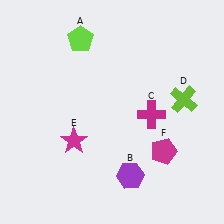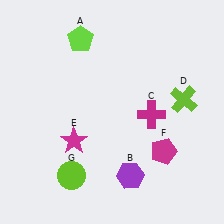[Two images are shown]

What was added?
A lime circle (G) was added in Image 2.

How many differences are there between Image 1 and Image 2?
There is 1 difference between the two images.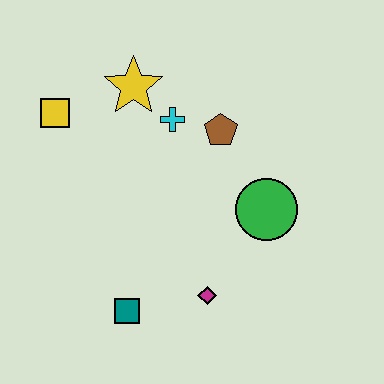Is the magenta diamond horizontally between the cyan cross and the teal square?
No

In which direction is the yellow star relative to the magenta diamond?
The yellow star is above the magenta diamond.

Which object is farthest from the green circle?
The yellow square is farthest from the green circle.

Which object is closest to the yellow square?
The yellow star is closest to the yellow square.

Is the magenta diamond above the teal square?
Yes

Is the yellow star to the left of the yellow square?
No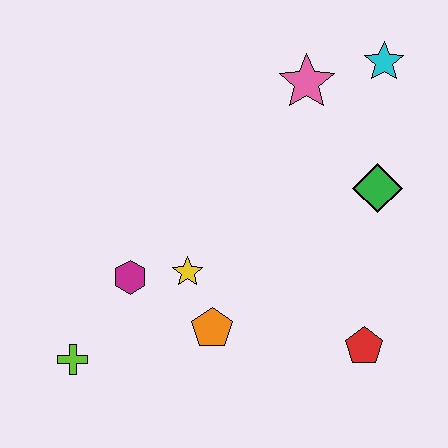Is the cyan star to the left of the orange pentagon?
No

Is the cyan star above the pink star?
Yes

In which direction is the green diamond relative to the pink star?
The green diamond is below the pink star.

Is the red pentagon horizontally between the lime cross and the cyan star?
Yes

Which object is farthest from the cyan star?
The lime cross is farthest from the cyan star.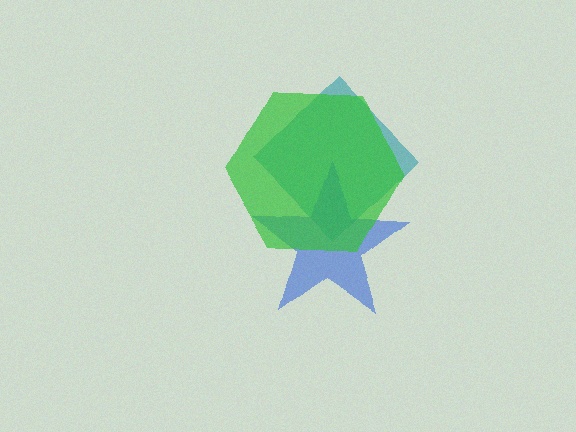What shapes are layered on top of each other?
The layered shapes are: a teal diamond, a blue star, a green hexagon.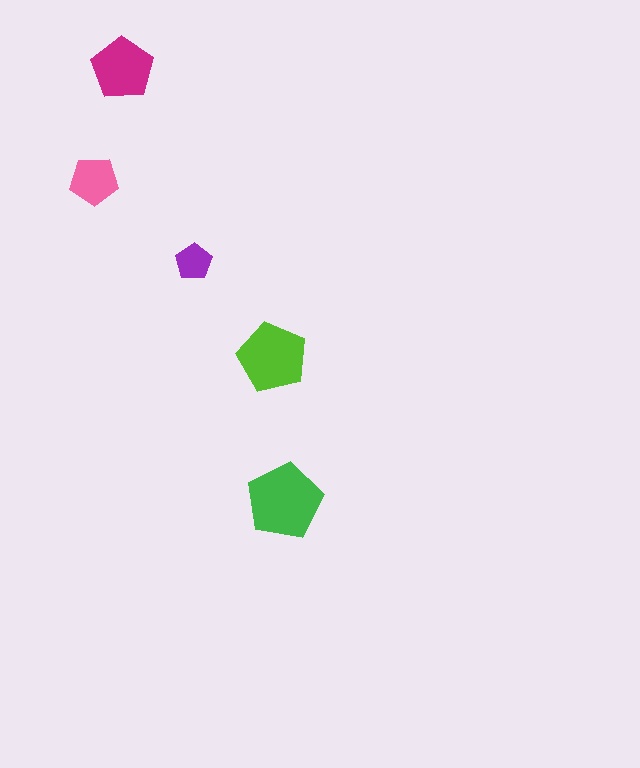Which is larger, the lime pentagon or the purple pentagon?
The lime one.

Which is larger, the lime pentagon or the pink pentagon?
The lime one.